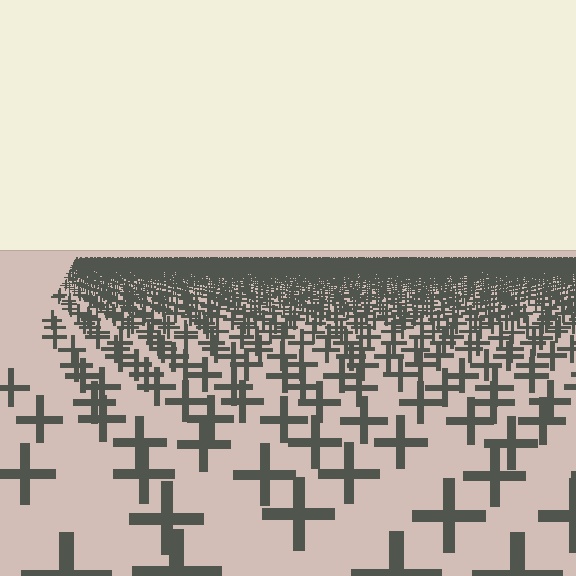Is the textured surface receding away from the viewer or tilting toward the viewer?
The surface is receding away from the viewer. Texture elements get smaller and denser toward the top.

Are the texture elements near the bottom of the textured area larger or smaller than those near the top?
Larger. Near the bottom, elements are closer to the viewer and appear at a bigger on-screen size.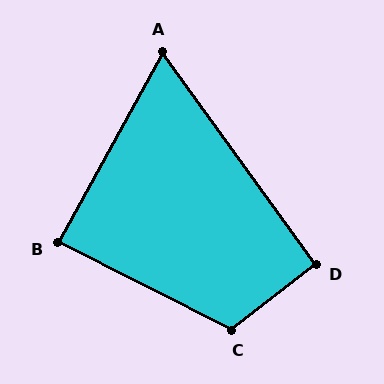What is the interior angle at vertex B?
Approximately 88 degrees (approximately right).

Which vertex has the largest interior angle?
C, at approximately 115 degrees.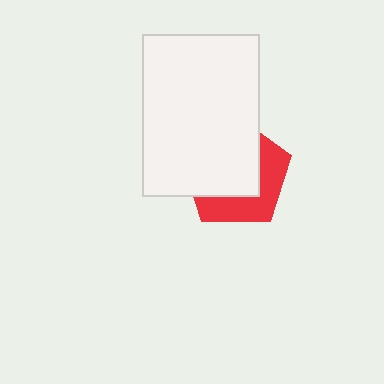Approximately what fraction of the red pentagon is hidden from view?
Roughly 60% of the red pentagon is hidden behind the white rectangle.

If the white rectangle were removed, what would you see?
You would see the complete red pentagon.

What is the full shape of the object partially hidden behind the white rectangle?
The partially hidden object is a red pentagon.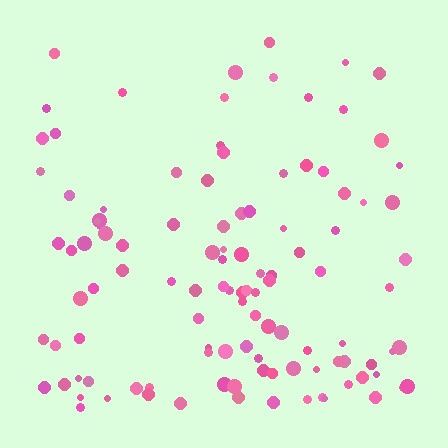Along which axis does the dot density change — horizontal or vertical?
Vertical.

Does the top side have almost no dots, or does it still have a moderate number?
Still a moderate number, just noticeably fewer than the bottom.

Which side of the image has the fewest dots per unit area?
The top.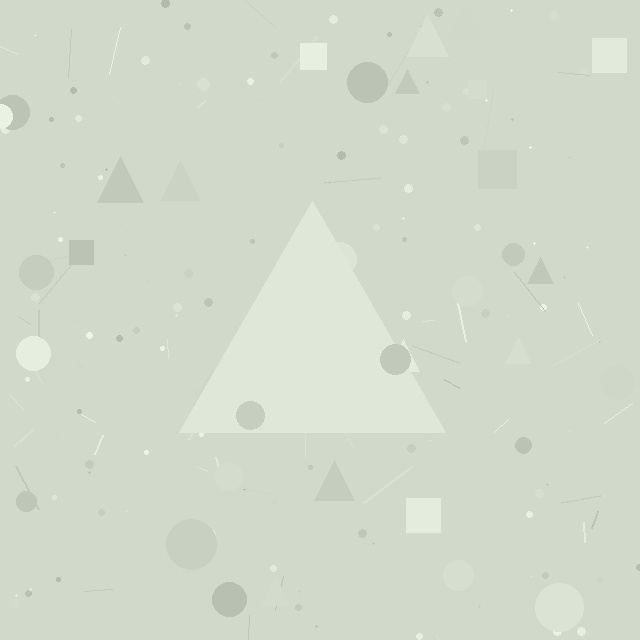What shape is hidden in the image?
A triangle is hidden in the image.